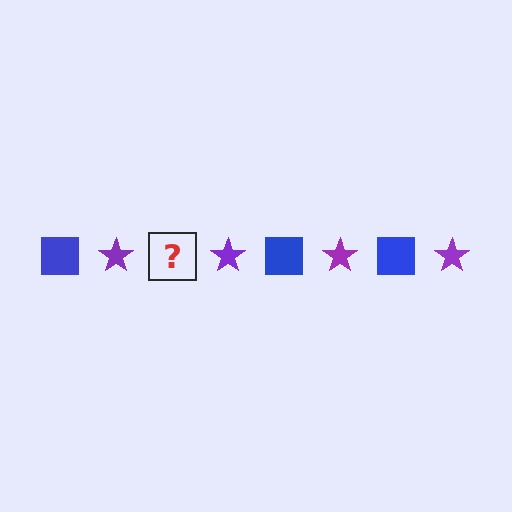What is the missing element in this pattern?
The missing element is a blue square.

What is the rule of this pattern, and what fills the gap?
The rule is that the pattern alternates between blue square and purple star. The gap should be filled with a blue square.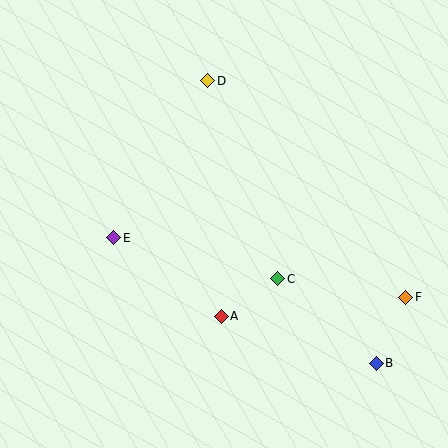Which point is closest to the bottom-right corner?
Point B is closest to the bottom-right corner.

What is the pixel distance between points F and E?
The distance between F and E is 298 pixels.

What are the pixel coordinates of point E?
Point E is at (114, 238).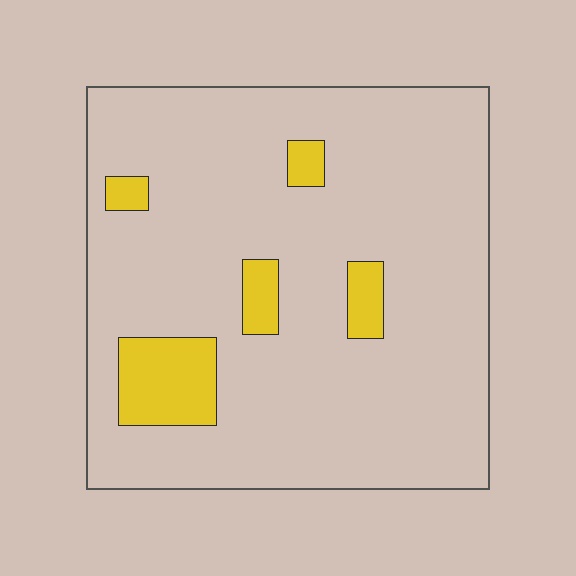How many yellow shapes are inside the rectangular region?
5.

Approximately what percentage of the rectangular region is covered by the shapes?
Approximately 10%.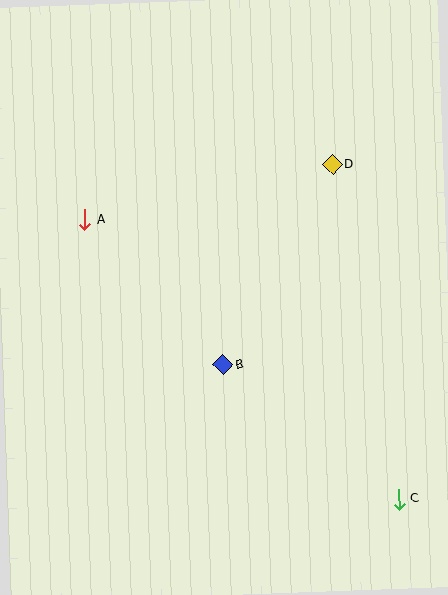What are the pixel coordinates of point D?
Point D is at (333, 164).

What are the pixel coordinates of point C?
Point C is at (399, 499).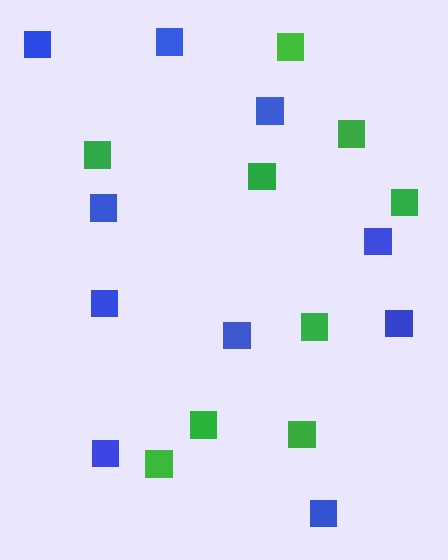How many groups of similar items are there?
There are 2 groups: one group of blue squares (10) and one group of green squares (9).